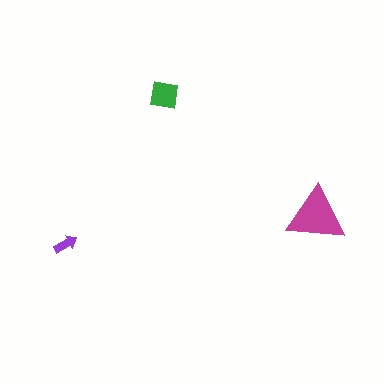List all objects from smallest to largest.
The purple arrow, the green square, the magenta triangle.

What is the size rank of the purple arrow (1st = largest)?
3rd.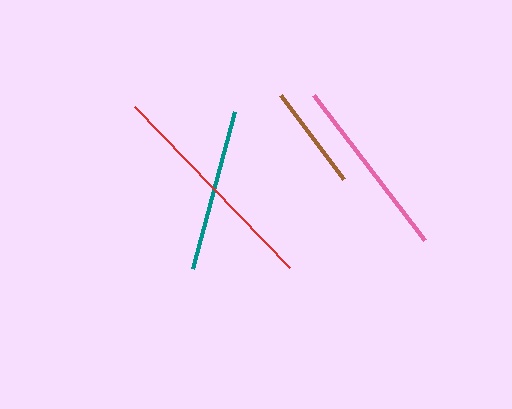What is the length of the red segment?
The red segment is approximately 224 pixels long.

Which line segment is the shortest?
The brown line is the shortest at approximately 105 pixels.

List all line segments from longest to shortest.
From longest to shortest: red, pink, teal, brown.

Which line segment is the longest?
The red line is the longest at approximately 224 pixels.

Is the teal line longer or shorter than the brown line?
The teal line is longer than the brown line.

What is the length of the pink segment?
The pink segment is approximately 182 pixels long.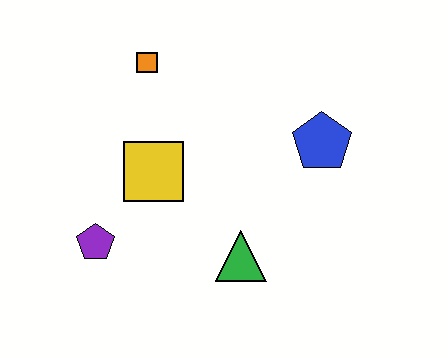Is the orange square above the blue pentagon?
Yes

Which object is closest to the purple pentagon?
The yellow square is closest to the purple pentagon.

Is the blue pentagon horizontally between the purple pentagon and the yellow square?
No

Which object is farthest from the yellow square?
The blue pentagon is farthest from the yellow square.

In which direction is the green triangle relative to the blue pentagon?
The green triangle is below the blue pentagon.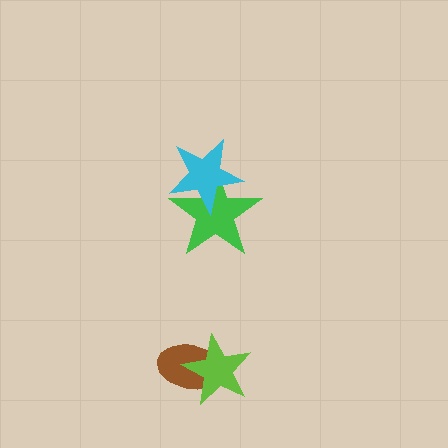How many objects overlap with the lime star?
1 object overlaps with the lime star.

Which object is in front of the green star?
The cyan star is in front of the green star.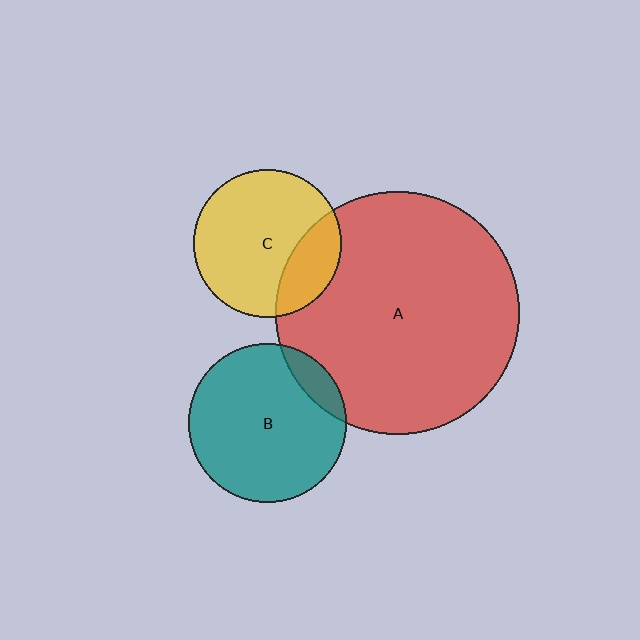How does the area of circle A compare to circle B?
Approximately 2.4 times.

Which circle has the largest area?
Circle A (red).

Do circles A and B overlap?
Yes.